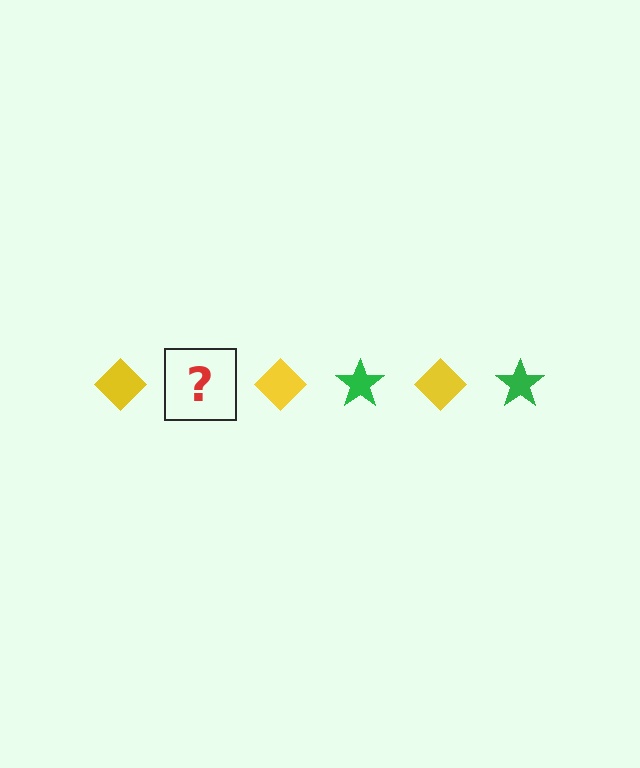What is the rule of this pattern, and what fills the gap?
The rule is that the pattern alternates between yellow diamond and green star. The gap should be filled with a green star.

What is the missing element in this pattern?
The missing element is a green star.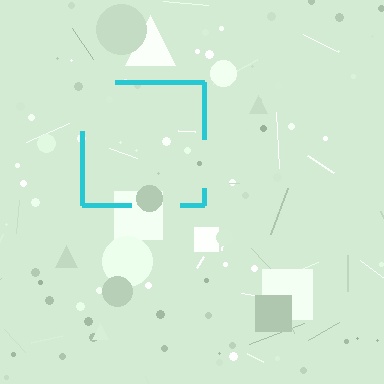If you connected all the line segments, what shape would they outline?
They would outline a square.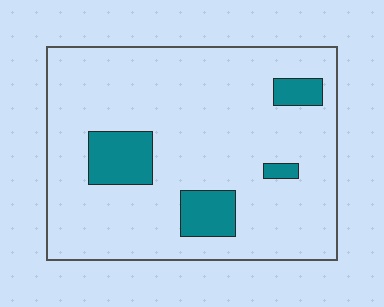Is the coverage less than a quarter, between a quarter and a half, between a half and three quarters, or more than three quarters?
Less than a quarter.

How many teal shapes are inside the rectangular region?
4.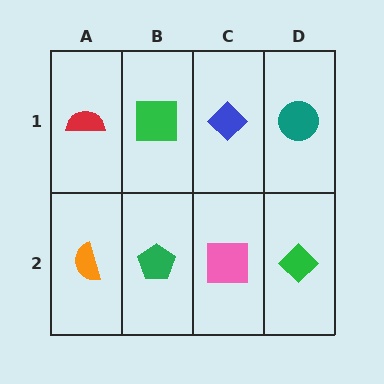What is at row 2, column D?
A green diamond.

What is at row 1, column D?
A teal circle.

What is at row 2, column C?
A pink square.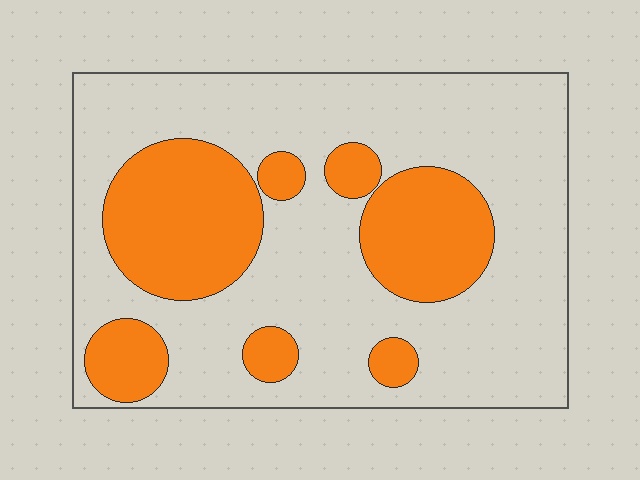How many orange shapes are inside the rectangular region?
7.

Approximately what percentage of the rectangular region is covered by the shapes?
Approximately 30%.